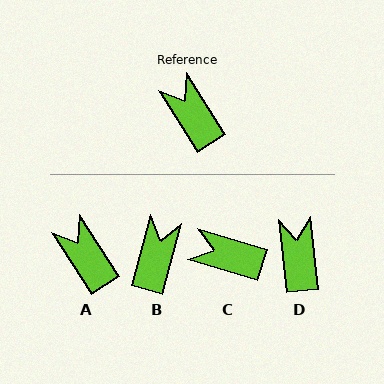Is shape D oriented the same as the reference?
No, it is off by about 27 degrees.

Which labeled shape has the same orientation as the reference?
A.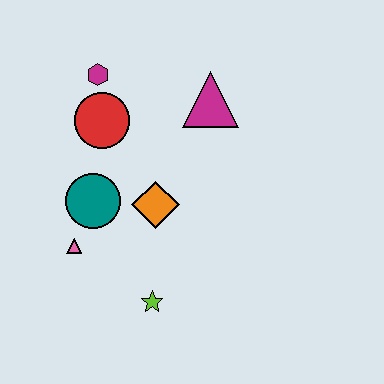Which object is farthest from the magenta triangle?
The lime star is farthest from the magenta triangle.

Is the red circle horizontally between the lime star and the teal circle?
Yes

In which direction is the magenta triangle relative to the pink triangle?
The magenta triangle is above the pink triangle.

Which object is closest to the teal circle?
The pink triangle is closest to the teal circle.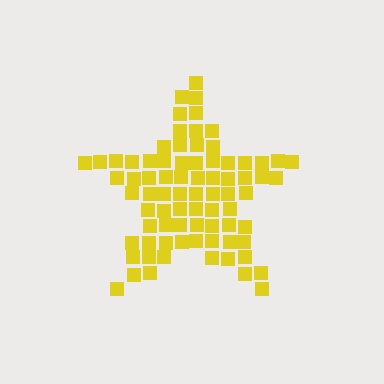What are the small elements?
The small elements are squares.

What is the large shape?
The large shape is a star.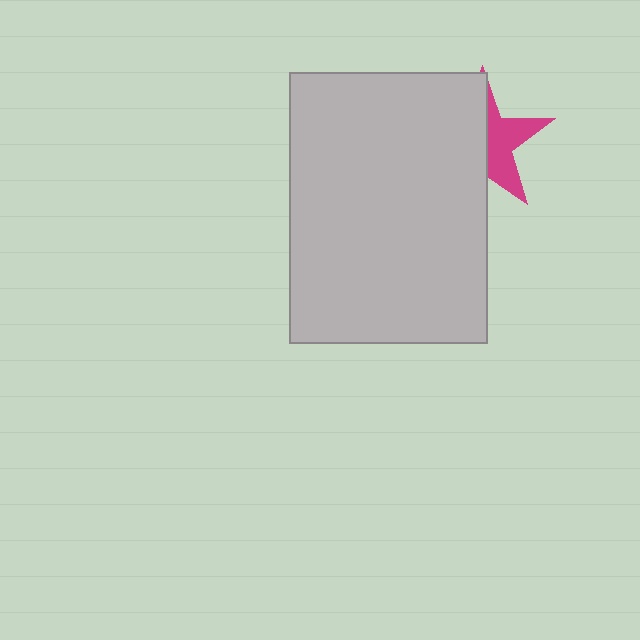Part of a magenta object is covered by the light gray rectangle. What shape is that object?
It is a star.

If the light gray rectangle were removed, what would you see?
You would see the complete magenta star.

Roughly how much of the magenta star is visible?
A small part of it is visible (roughly 43%).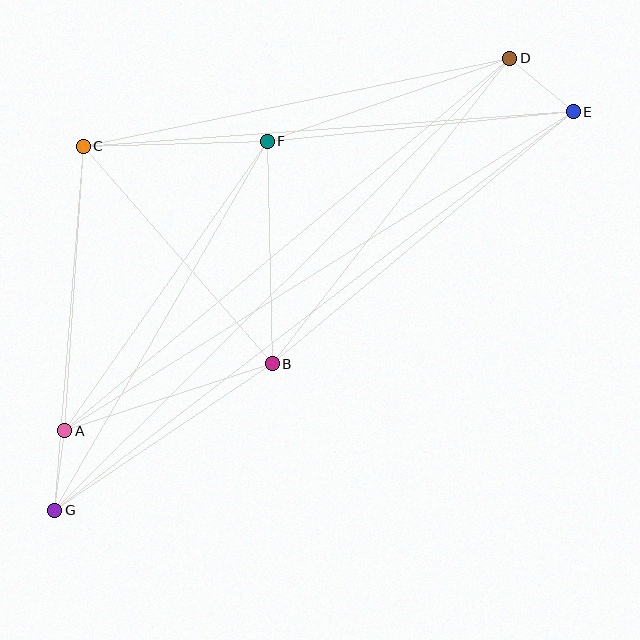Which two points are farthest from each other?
Points E and G are farthest from each other.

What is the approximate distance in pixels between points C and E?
The distance between C and E is approximately 491 pixels.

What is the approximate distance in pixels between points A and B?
The distance between A and B is approximately 218 pixels.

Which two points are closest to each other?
Points A and G are closest to each other.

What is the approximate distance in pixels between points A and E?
The distance between A and E is approximately 600 pixels.